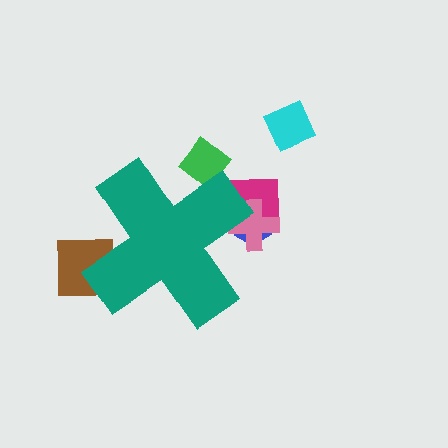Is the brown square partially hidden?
Yes, the brown square is partially hidden behind the teal cross.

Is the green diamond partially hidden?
Yes, the green diamond is partially hidden behind the teal cross.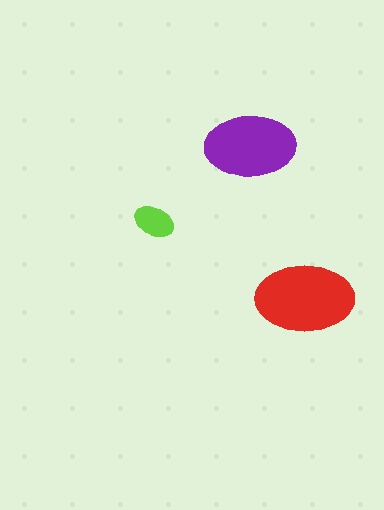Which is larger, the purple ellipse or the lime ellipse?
The purple one.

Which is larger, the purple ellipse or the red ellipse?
The red one.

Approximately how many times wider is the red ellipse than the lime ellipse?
About 2.5 times wider.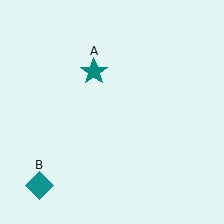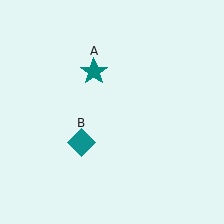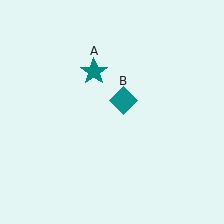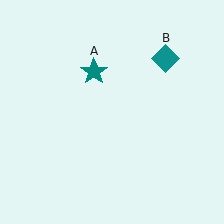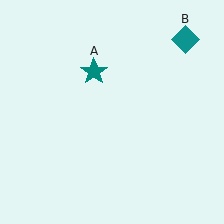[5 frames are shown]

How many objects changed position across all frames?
1 object changed position: teal diamond (object B).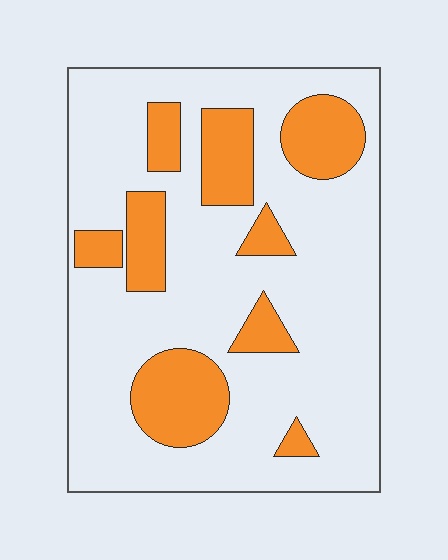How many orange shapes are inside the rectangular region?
9.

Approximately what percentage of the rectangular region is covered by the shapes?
Approximately 25%.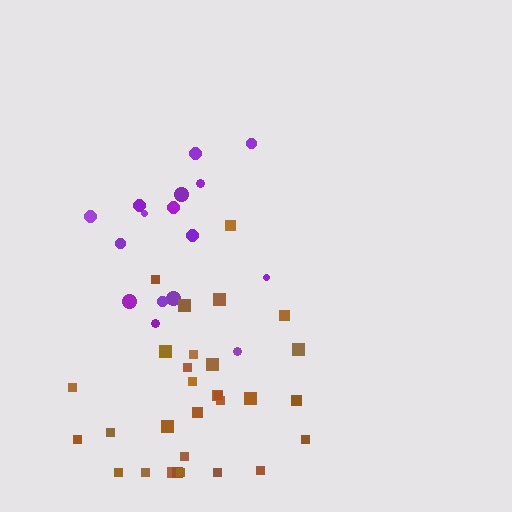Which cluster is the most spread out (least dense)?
Purple.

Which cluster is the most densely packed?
Brown.